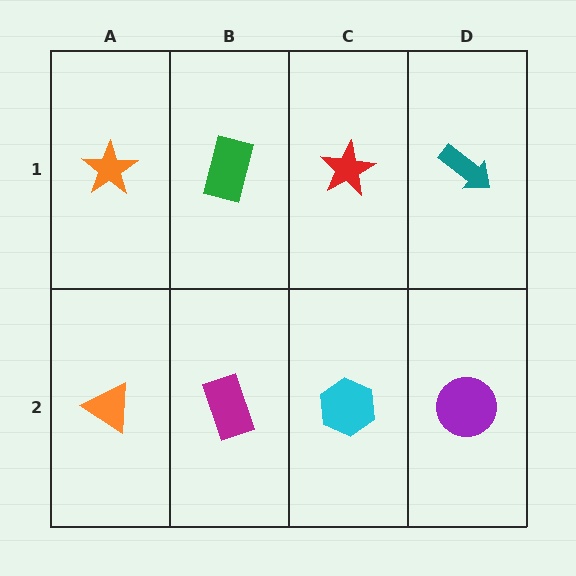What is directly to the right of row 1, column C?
A teal arrow.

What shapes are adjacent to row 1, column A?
An orange triangle (row 2, column A), a green rectangle (row 1, column B).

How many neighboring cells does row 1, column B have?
3.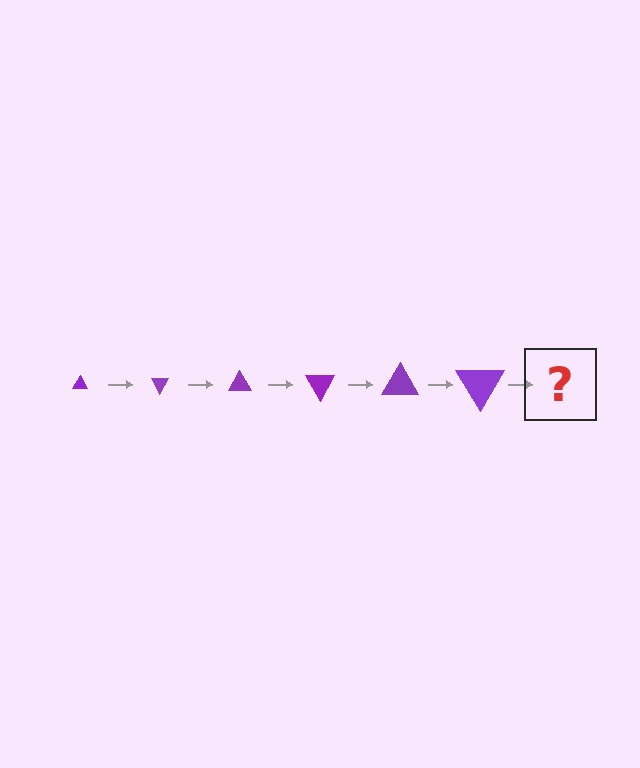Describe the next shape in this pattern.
It should be a triangle, larger than the previous one and rotated 360 degrees from the start.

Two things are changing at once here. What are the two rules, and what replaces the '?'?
The two rules are that the triangle grows larger each step and it rotates 60 degrees each step. The '?' should be a triangle, larger than the previous one and rotated 360 degrees from the start.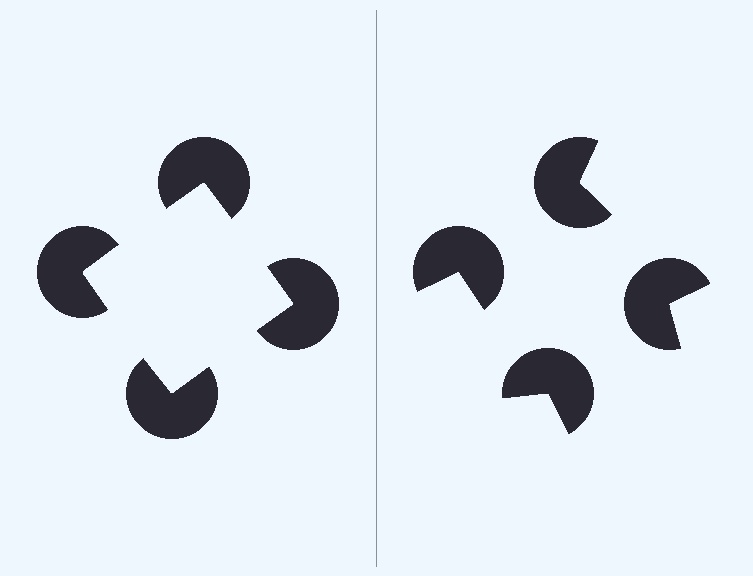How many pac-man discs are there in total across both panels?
8 — 4 on each side.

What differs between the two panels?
The pac-man discs are positioned identically on both sides; only the wedge orientations differ. On the left they align to a square; on the right they are misaligned.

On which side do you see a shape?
An illusory square appears on the left side. On the right side the wedge cuts are rotated, so no coherent shape forms.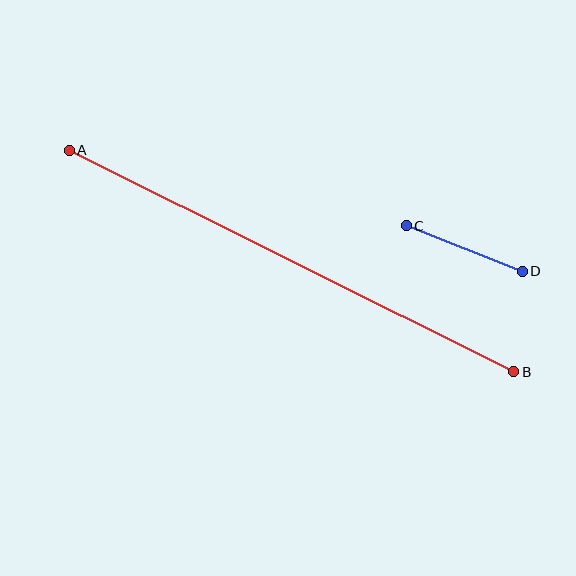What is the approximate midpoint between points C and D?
The midpoint is at approximately (464, 248) pixels.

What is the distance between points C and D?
The distance is approximately 125 pixels.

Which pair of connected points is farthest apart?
Points A and B are farthest apart.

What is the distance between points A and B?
The distance is approximately 497 pixels.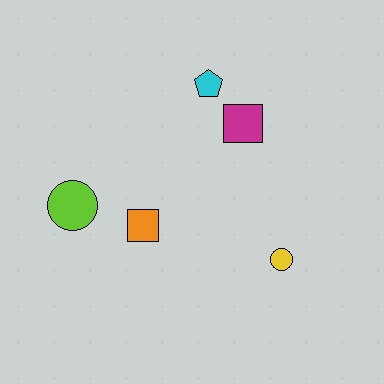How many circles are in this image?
There are 2 circles.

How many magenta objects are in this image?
There is 1 magenta object.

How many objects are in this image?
There are 5 objects.